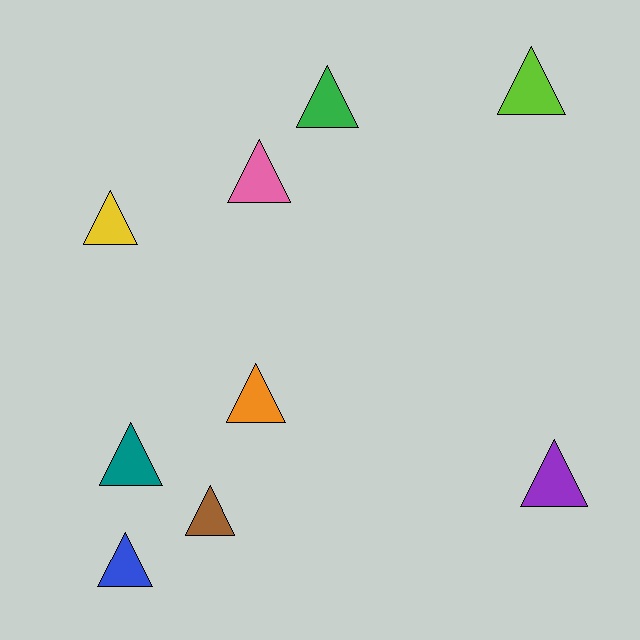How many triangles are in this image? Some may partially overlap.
There are 9 triangles.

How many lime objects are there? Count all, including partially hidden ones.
There is 1 lime object.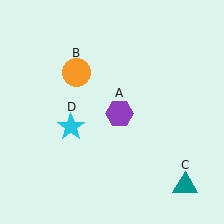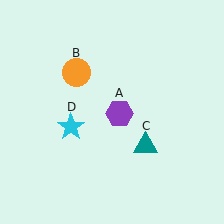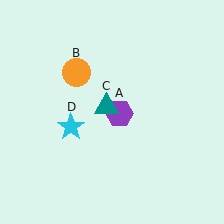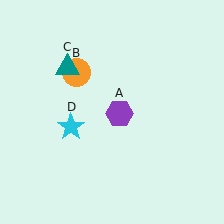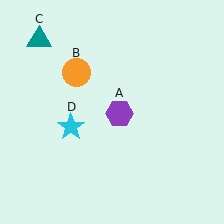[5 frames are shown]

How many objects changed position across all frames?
1 object changed position: teal triangle (object C).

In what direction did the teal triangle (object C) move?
The teal triangle (object C) moved up and to the left.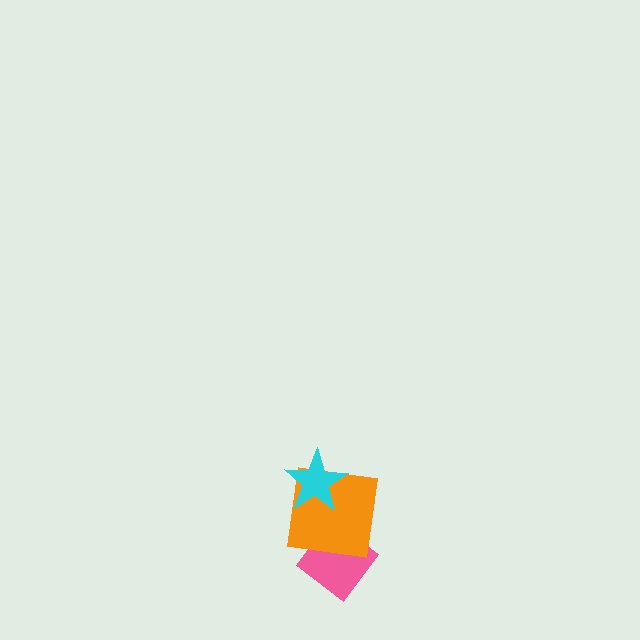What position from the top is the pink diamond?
The pink diamond is 3rd from the top.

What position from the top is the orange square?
The orange square is 2nd from the top.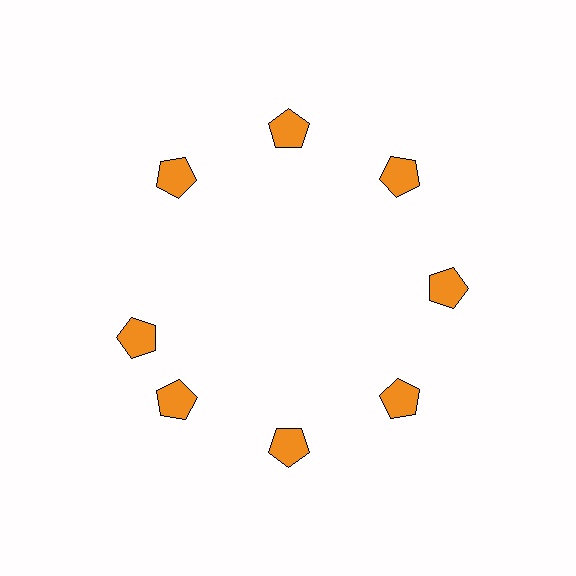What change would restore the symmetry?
The symmetry would be restored by rotating it back into even spacing with its neighbors so that all 8 pentagons sit at equal angles and equal distance from the center.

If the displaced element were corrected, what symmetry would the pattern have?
It would have 8-fold rotational symmetry — the pattern would map onto itself every 45 degrees.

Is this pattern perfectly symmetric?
No. The 8 orange pentagons are arranged in a ring, but one element near the 9 o'clock position is rotated out of alignment along the ring, breaking the 8-fold rotational symmetry.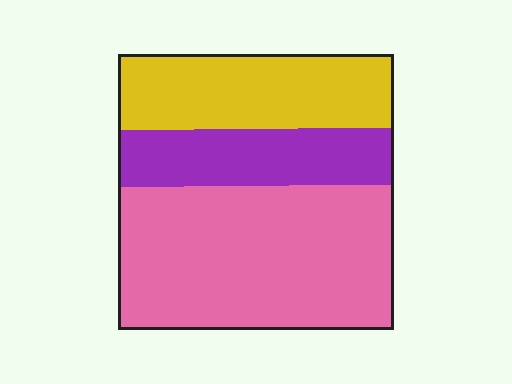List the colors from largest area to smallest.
From largest to smallest: pink, yellow, purple.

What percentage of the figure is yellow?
Yellow covers 27% of the figure.